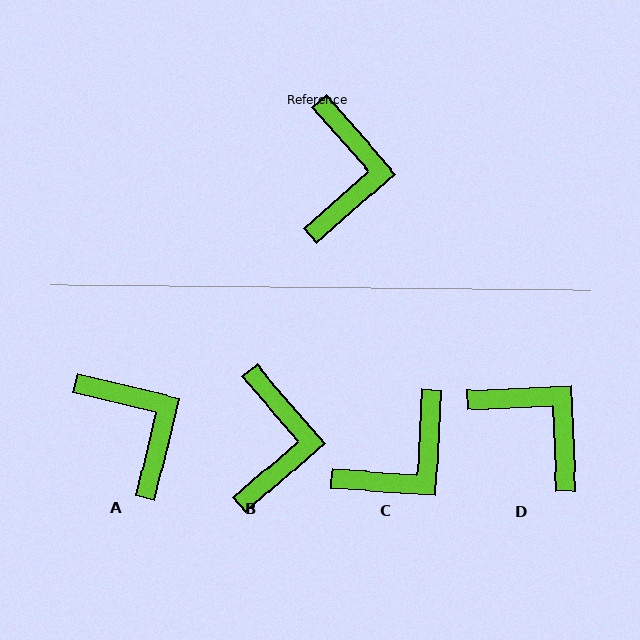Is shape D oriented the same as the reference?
No, it is off by about 51 degrees.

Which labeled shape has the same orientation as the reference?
B.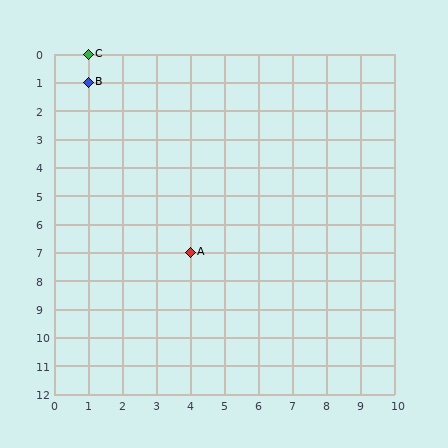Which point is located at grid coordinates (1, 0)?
Point C is at (1, 0).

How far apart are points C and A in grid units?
Points C and A are 3 columns and 7 rows apart (about 7.6 grid units diagonally).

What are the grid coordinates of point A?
Point A is at grid coordinates (4, 7).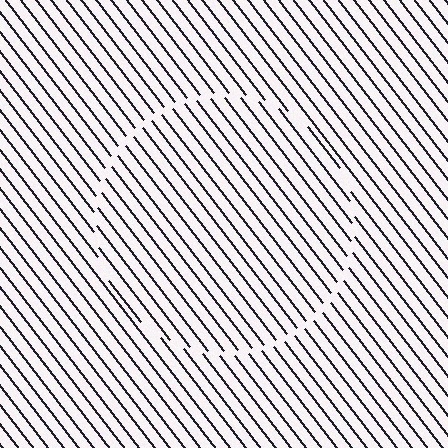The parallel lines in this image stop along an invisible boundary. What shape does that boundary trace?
An illusory circle. The interior of the shape contains the same grating, shifted by half a period — the contour is defined by the phase discontinuity where line-ends from the inner and outer gratings abut.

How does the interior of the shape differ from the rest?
The interior of the shape contains the same grating, shifted by half a period — the contour is defined by the phase discontinuity where line-ends from the inner and outer gratings abut.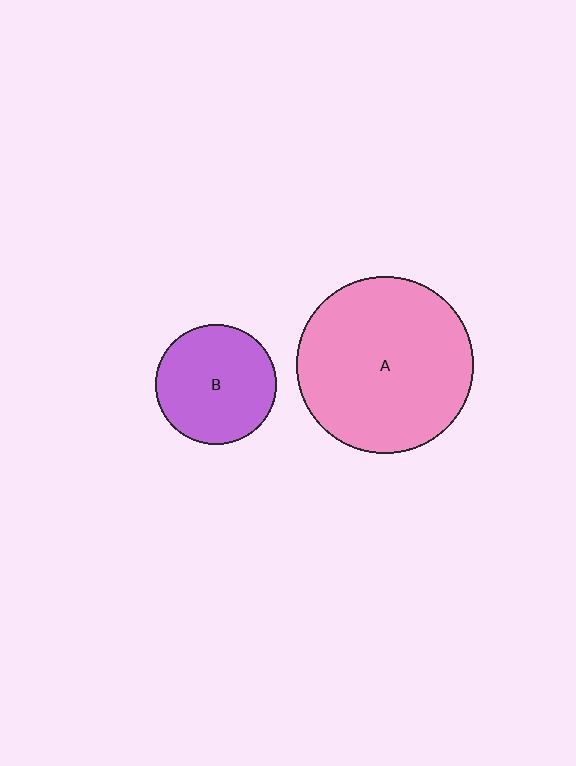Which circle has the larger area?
Circle A (pink).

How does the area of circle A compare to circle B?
Approximately 2.2 times.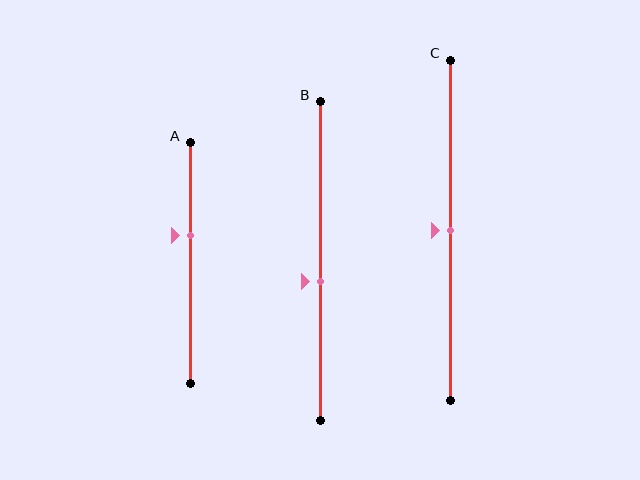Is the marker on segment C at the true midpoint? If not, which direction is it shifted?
Yes, the marker on segment C is at the true midpoint.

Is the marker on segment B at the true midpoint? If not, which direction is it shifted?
No, the marker on segment B is shifted downward by about 7% of the segment length.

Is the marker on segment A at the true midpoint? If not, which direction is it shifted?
No, the marker on segment A is shifted upward by about 11% of the segment length.